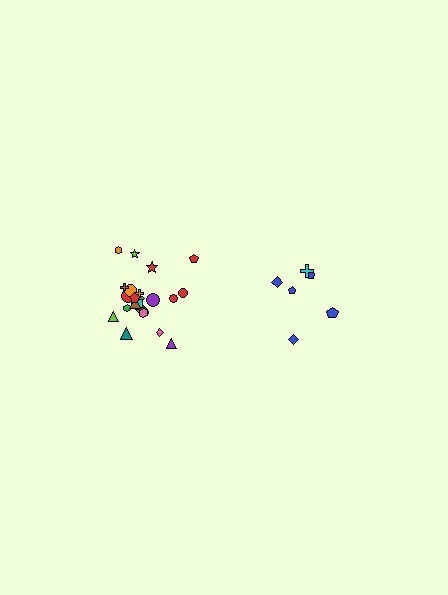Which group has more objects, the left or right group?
The left group.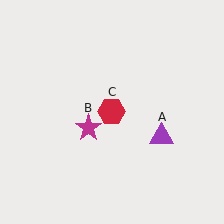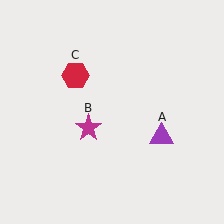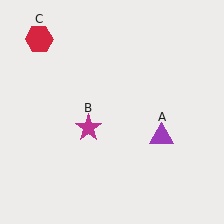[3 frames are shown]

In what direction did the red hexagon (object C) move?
The red hexagon (object C) moved up and to the left.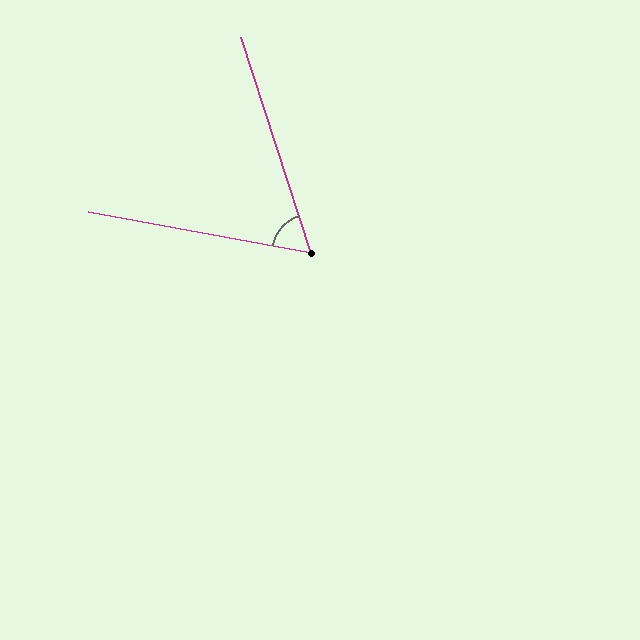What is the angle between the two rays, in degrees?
Approximately 61 degrees.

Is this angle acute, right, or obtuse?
It is acute.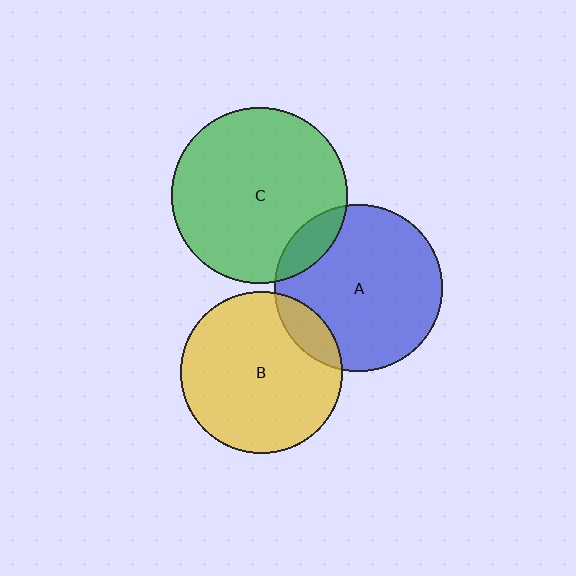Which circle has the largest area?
Circle C (green).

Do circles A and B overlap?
Yes.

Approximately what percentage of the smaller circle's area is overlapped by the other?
Approximately 10%.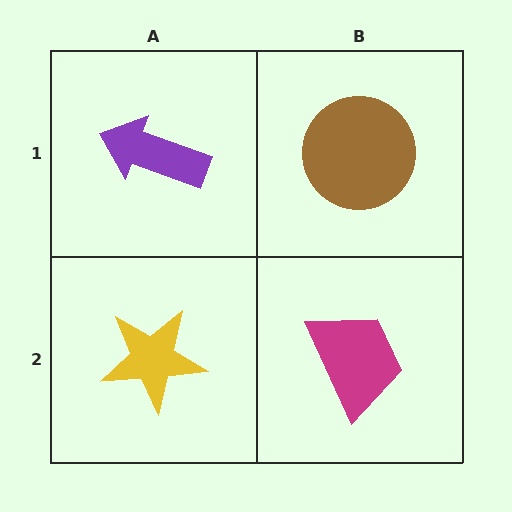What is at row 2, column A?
A yellow star.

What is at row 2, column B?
A magenta trapezoid.